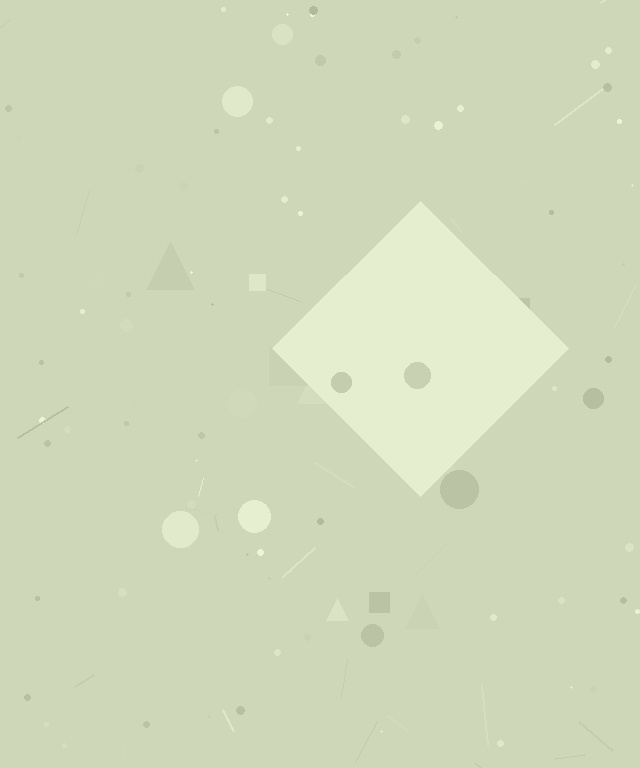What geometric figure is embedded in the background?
A diamond is embedded in the background.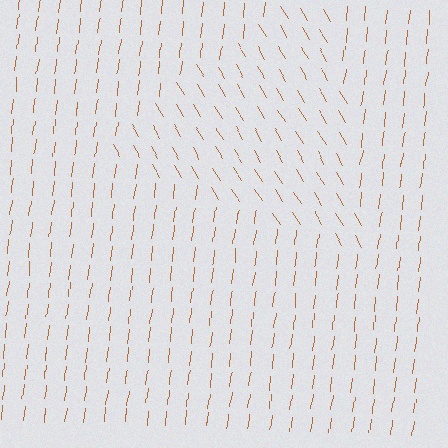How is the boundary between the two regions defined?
The boundary is defined purely by a change in line orientation (approximately 38 degrees difference). All lines are the same color and thickness.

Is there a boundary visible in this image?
Yes, there is a texture boundary formed by a change in line orientation.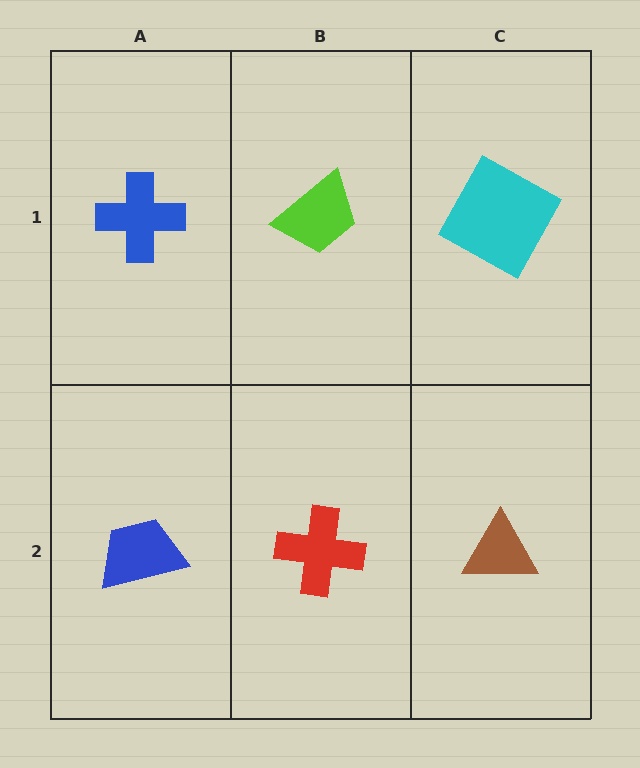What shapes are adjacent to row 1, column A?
A blue trapezoid (row 2, column A), a lime trapezoid (row 1, column B).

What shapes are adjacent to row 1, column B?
A red cross (row 2, column B), a blue cross (row 1, column A), a cyan square (row 1, column C).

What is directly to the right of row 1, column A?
A lime trapezoid.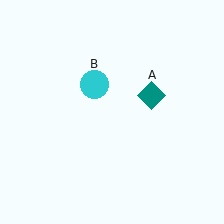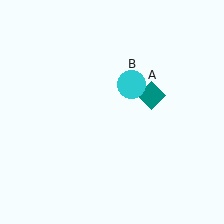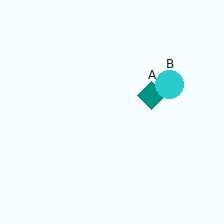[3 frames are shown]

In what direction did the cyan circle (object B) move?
The cyan circle (object B) moved right.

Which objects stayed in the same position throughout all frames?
Teal diamond (object A) remained stationary.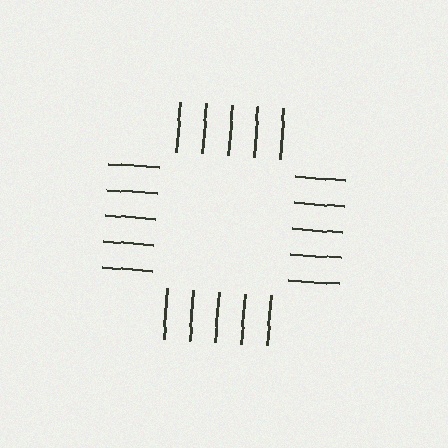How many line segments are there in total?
20 — 5 along each of the 4 edges.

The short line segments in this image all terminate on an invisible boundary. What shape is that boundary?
An illusory square — the line segments terminate on its edges but no continuous stroke is drawn.